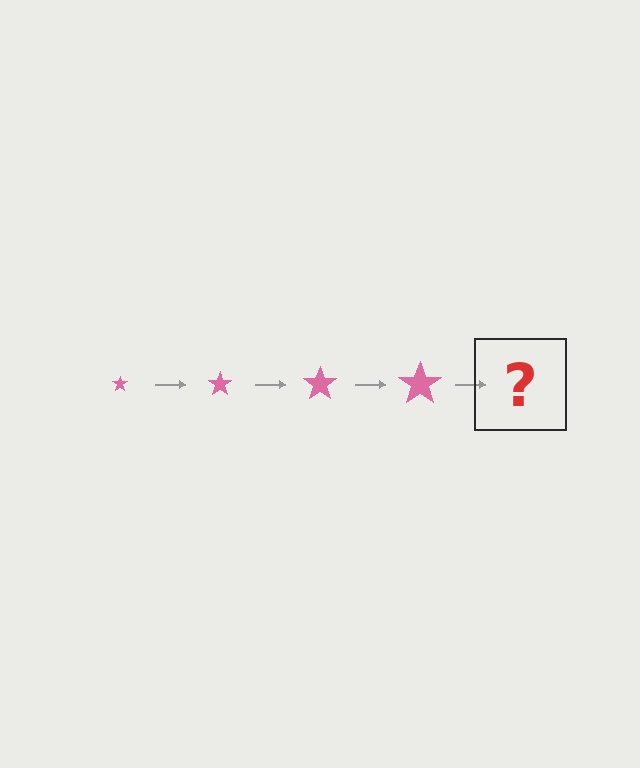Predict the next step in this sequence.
The next step is a pink star, larger than the previous one.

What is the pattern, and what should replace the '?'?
The pattern is that the star gets progressively larger each step. The '?' should be a pink star, larger than the previous one.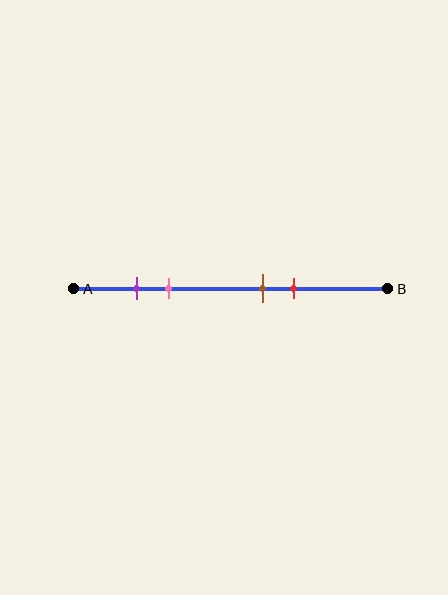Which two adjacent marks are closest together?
The purple and pink marks are the closest adjacent pair.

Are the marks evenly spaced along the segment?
No, the marks are not evenly spaced.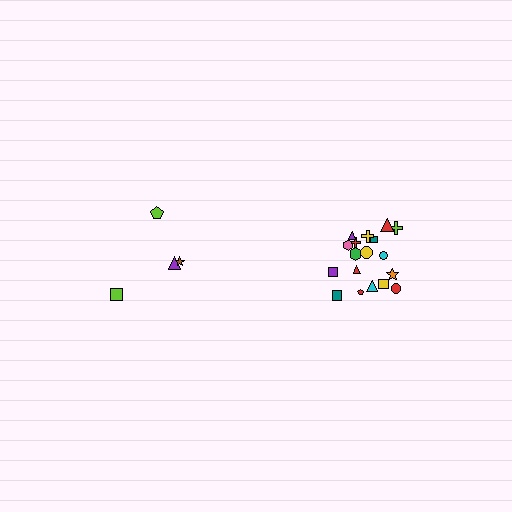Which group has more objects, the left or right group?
The right group.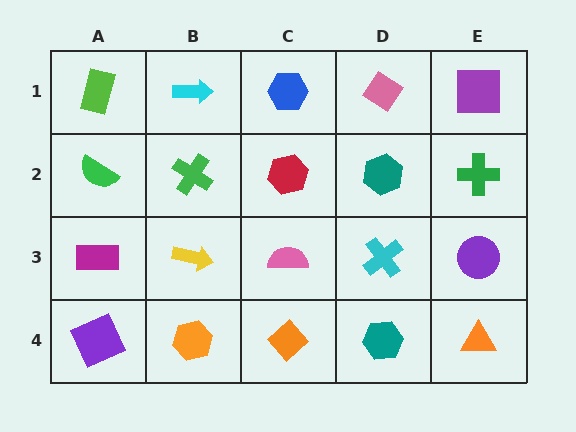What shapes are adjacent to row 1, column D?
A teal hexagon (row 2, column D), a blue hexagon (row 1, column C), a purple square (row 1, column E).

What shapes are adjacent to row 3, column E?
A green cross (row 2, column E), an orange triangle (row 4, column E), a cyan cross (row 3, column D).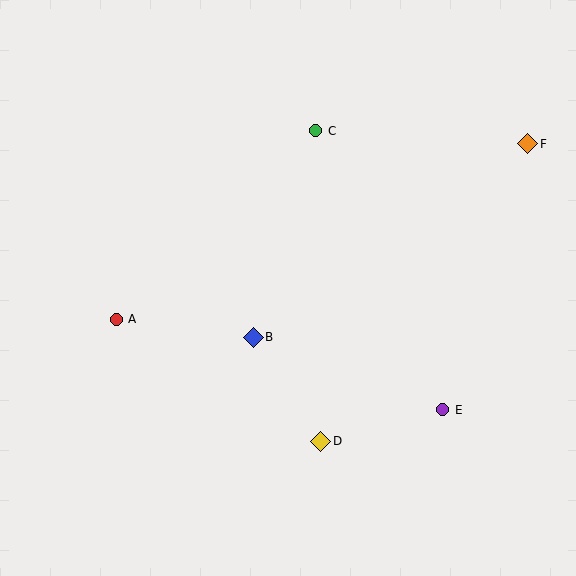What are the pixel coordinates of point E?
Point E is at (443, 410).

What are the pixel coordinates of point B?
Point B is at (253, 337).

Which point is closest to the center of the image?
Point B at (253, 337) is closest to the center.